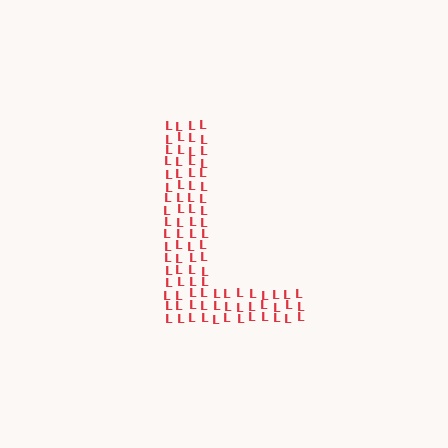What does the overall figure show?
The overall figure shows the letter L.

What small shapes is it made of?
It is made of small letter L's.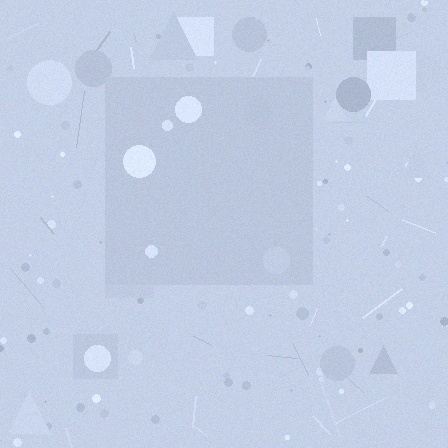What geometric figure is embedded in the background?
A square is embedded in the background.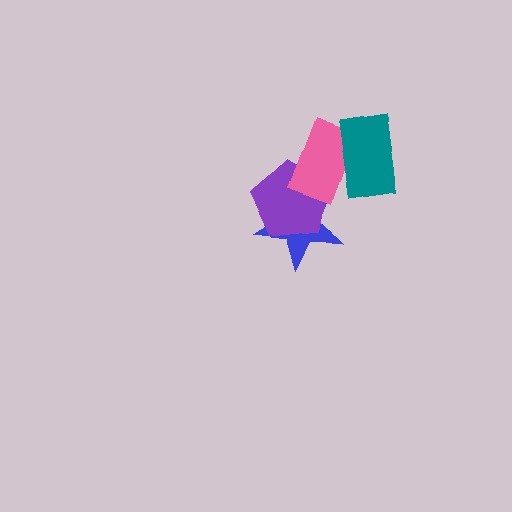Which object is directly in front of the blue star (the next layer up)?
The purple pentagon is directly in front of the blue star.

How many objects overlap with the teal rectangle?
1 object overlaps with the teal rectangle.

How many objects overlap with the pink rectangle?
3 objects overlap with the pink rectangle.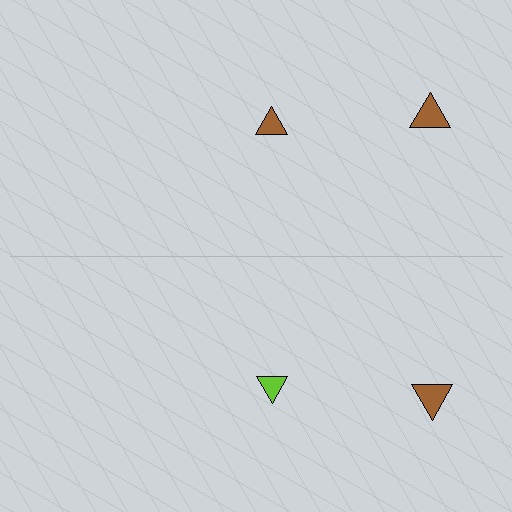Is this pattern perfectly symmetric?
No, the pattern is not perfectly symmetric. The lime triangle on the bottom side breaks the symmetry — its mirror counterpart is brown.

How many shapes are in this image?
There are 4 shapes in this image.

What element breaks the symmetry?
The lime triangle on the bottom side breaks the symmetry — its mirror counterpart is brown.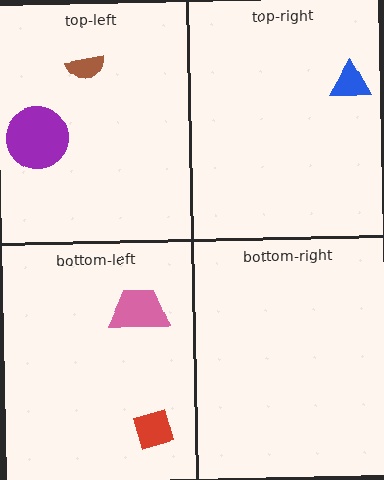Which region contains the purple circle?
The top-left region.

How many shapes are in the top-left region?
2.